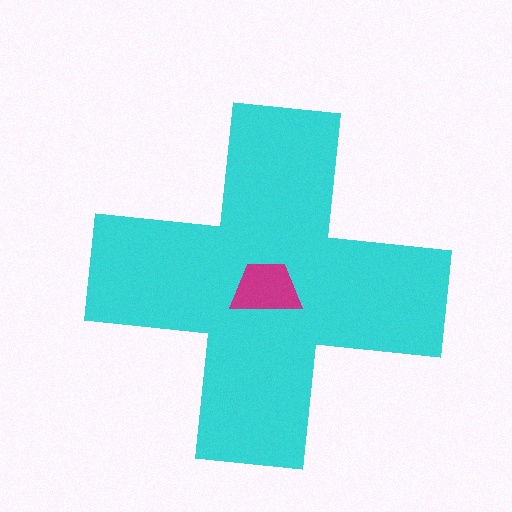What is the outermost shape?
The cyan cross.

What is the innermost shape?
The magenta trapezoid.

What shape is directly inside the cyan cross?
The magenta trapezoid.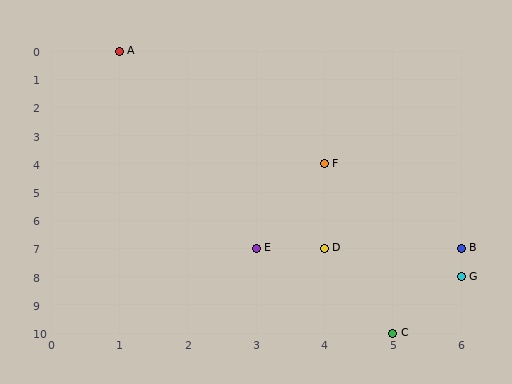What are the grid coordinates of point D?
Point D is at grid coordinates (4, 7).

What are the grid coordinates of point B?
Point B is at grid coordinates (6, 7).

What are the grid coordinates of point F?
Point F is at grid coordinates (4, 4).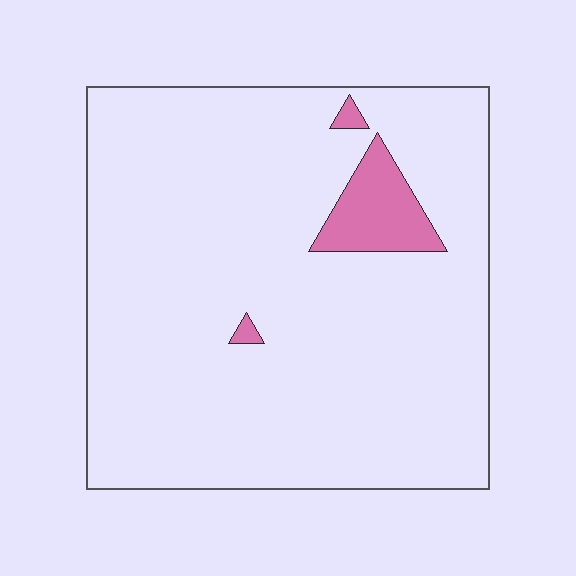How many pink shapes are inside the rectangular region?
3.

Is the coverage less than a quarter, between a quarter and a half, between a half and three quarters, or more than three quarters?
Less than a quarter.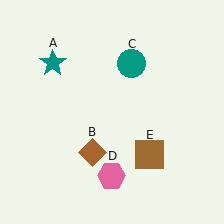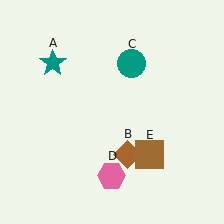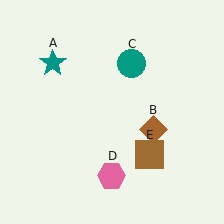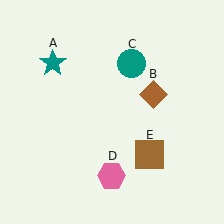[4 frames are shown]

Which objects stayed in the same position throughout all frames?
Teal star (object A) and teal circle (object C) and pink hexagon (object D) and brown square (object E) remained stationary.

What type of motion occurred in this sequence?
The brown diamond (object B) rotated counterclockwise around the center of the scene.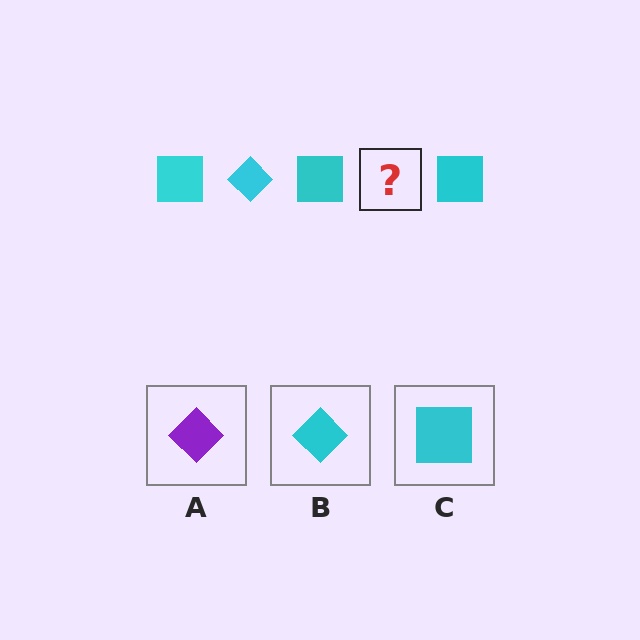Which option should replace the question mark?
Option B.